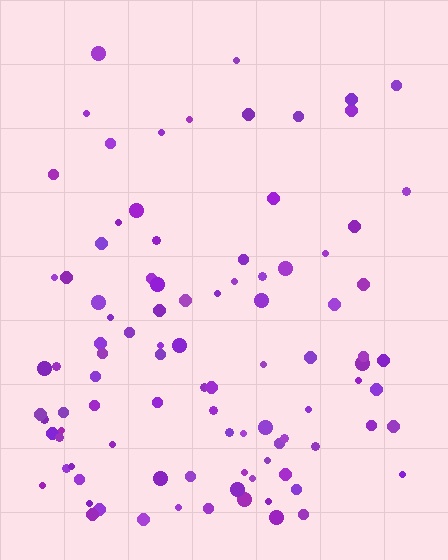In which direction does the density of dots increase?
From top to bottom, with the bottom side densest.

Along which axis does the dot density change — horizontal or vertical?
Vertical.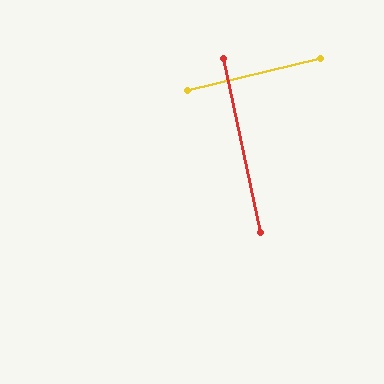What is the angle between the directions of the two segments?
Approximately 88 degrees.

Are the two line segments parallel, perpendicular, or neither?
Perpendicular — they meet at approximately 88°.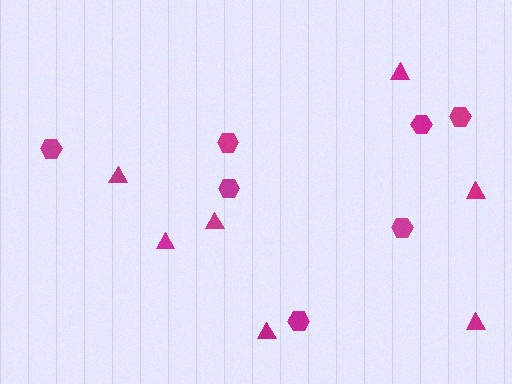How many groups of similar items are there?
There are 2 groups: one group of hexagons (7) and one group of triangles (7).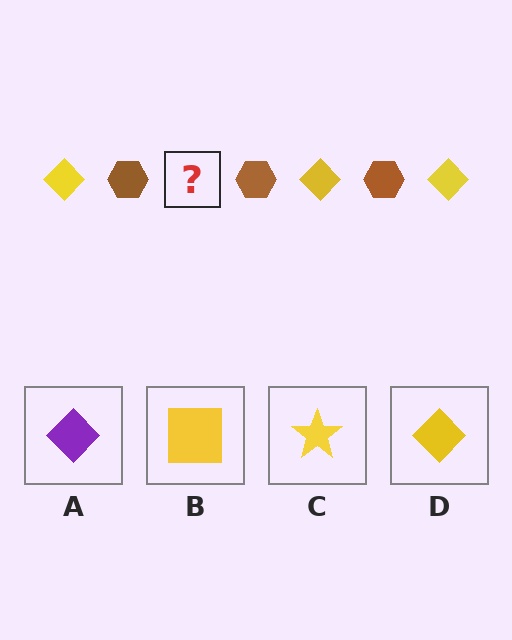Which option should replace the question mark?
Option D.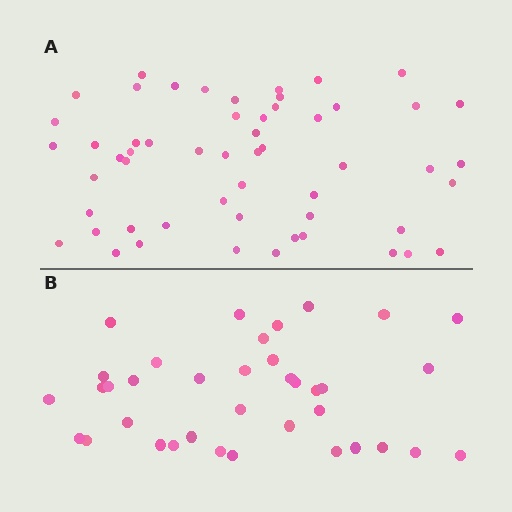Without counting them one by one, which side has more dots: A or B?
Region A (the top region) has more dots.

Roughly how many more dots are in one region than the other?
Region A has approximately 20 more dots than region B.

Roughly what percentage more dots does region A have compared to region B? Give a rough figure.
About 50% more.